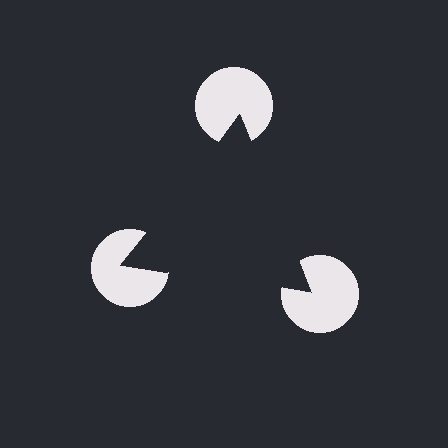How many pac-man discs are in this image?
There are 3 — one at each vertex of the illusory triangle.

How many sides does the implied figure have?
3 sides.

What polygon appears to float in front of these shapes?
An illusory triangle — its edges are inferred from the aligned wedge cuts in the pac-man discs, not physically drawn.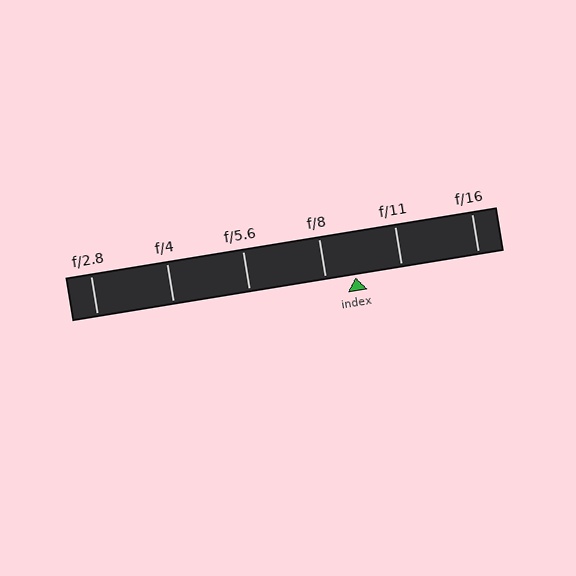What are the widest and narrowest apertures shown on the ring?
The widest aperture shown is f/2.8 and the narrowest is f/16.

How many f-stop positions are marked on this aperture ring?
There are 6 f-stop positions marked.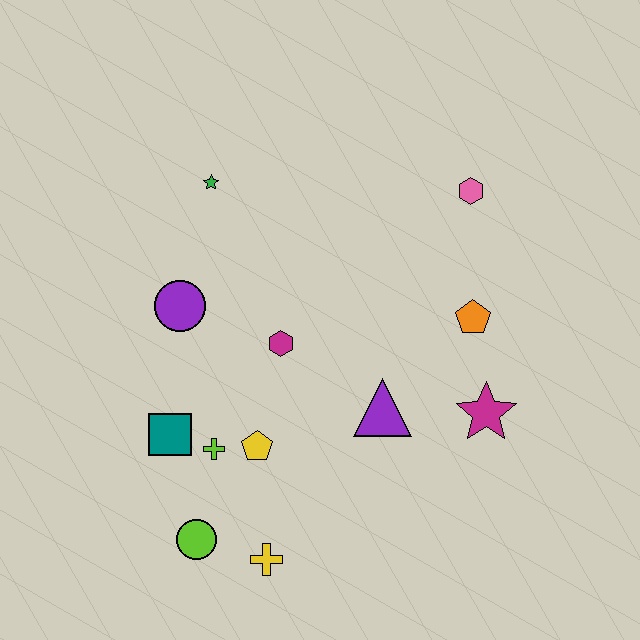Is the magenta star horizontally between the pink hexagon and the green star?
No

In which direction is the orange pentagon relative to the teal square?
The orange pentagon is to the right of the teal square.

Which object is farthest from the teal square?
The pink hexagon is farthest from the teal square.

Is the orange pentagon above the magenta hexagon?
Yes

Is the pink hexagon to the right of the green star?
Yes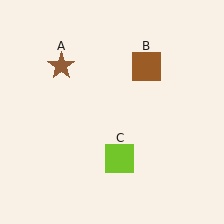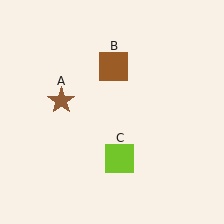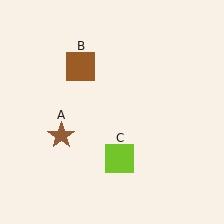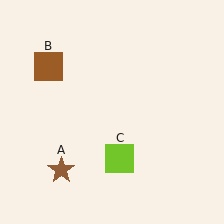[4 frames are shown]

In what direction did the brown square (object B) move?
The brown square (object B) moved left.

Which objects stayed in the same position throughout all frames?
Lime square (object C) remained stationary.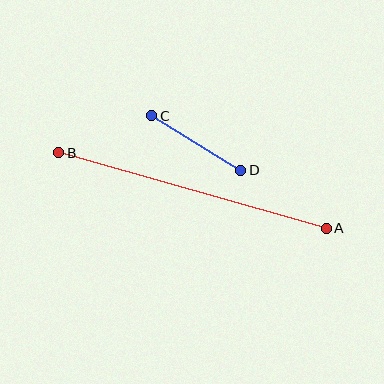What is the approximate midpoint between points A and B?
The midpoint is at approximately (193, 190) pixels.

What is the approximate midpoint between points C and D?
The midpoint is at approximately (196, 143) pixels.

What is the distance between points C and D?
The distance is approximately 104 pixels.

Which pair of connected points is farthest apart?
Points A and B are farthest apart.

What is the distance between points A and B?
The distance is approximately 278 pixels.